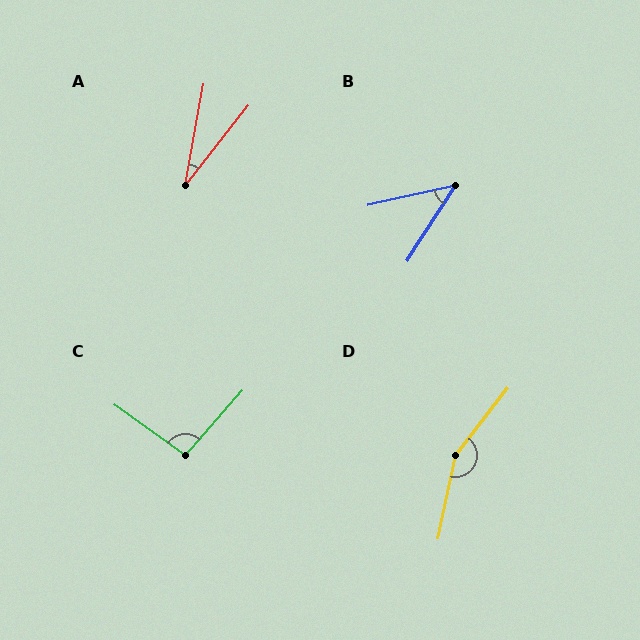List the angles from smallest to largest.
A (28°), B (44°), C (96°), D (154°).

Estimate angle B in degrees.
Approximately 44 degrees.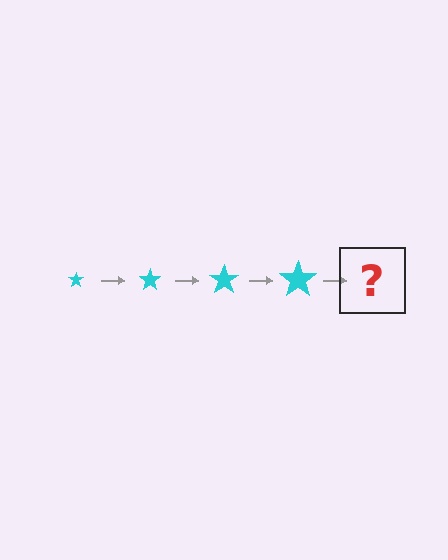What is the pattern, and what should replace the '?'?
The pattern is that the star gets progressively larger each step. The '?' should be a cyan star, larger than the previous one.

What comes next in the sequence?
The next element should be a cyan star, larger than the previous one.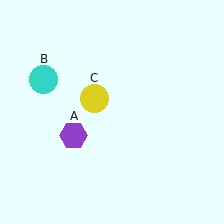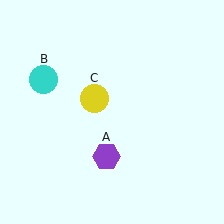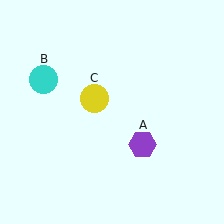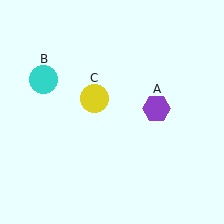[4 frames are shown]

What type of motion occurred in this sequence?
The purple hexagon (object A) rotated counterclockwise around the center of the scene.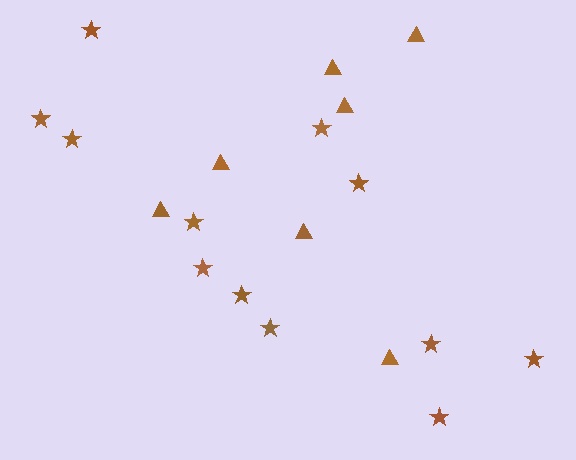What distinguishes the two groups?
There are 2 groups: one group of triangles (7) and one group of stars (12).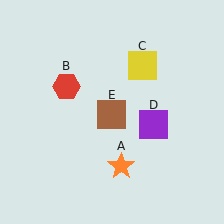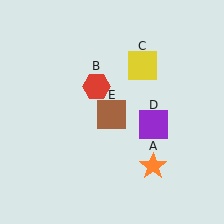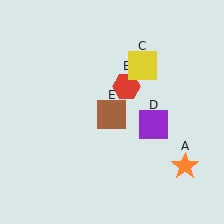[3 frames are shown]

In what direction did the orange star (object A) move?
The orange star (object A) moved right.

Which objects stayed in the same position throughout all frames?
Yellow square (object C) and purple square (object D) and brown square (object E) remained stationary.